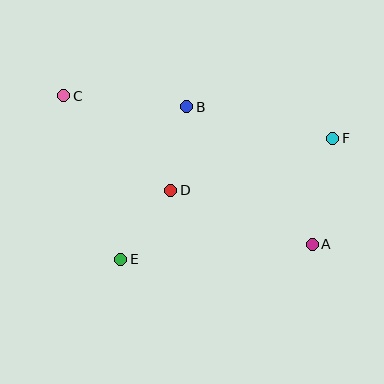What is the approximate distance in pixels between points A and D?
The distance between A and D is approximately 152 pixels.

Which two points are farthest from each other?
Points A and C are farthest from each other.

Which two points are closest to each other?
Points B and D are closest to each other.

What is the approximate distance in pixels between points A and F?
The distance between A and F is approximately 108 pixels.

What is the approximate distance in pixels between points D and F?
The distance between D and F is approximately 170 pixels.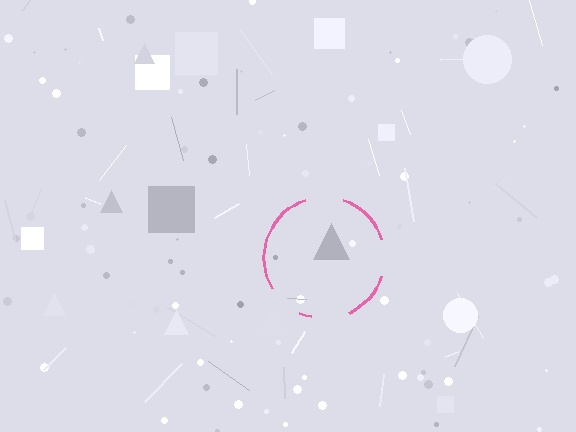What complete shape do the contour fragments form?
The contour fragments form a circle.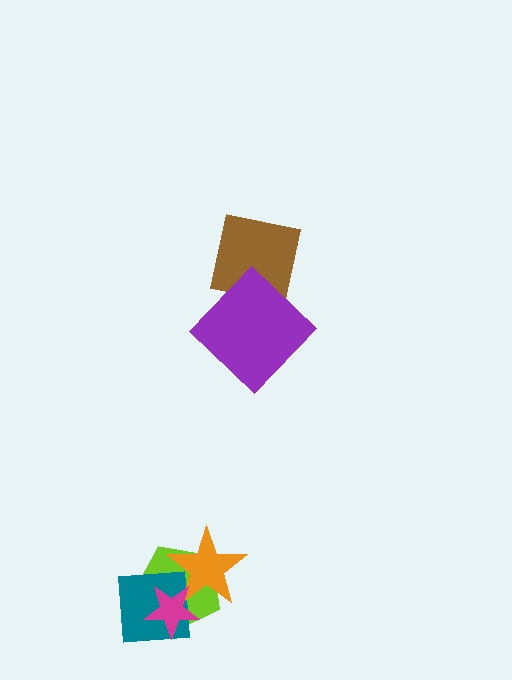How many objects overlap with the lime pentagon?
3 objects overlap with the lime pentagon.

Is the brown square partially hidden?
Yes, it is partially covered by another shape.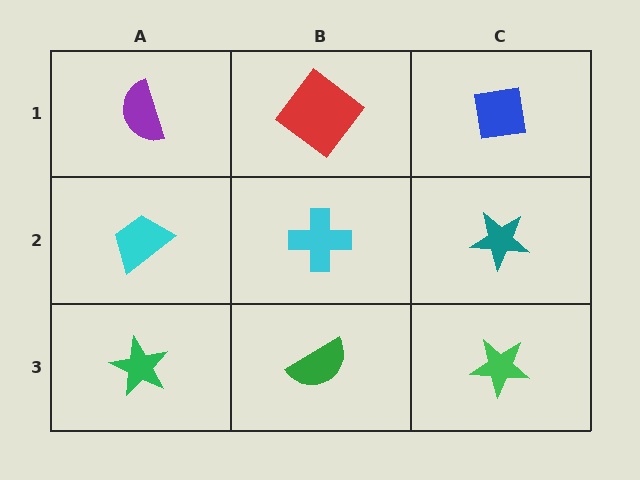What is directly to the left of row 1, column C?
A red diamond.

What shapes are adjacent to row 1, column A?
A cyan trapezoid (row 2, column A), a red diamond (row 1, column B).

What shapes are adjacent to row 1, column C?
A teal star (row 2, column C), a red diamond (row 1, column B).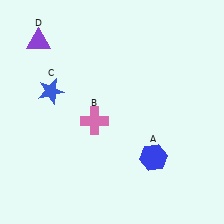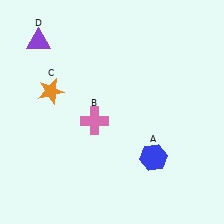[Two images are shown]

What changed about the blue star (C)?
In Image 1, C is blue. In Image 2, it changed to orange.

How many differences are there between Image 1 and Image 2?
There is 1 difference between the two images.